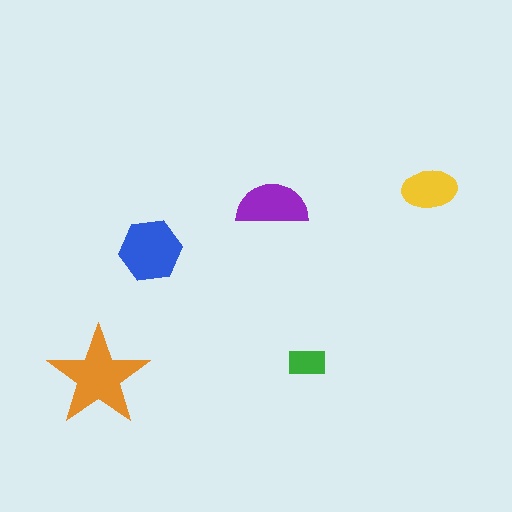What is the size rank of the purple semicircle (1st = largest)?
3rd.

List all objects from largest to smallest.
The orange star, the blue hexagon, the purple semicircle, the yellow ellipse, the green rectangle.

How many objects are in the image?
There are 5 objects in the image.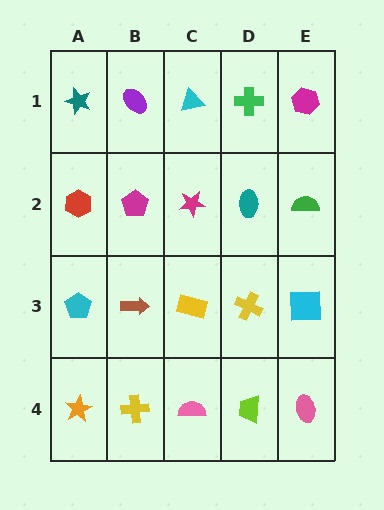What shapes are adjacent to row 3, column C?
A magenta star (row 2, column C), a pink semicircle (row 4, column C), a brown arrow (row 3, column B), a yellow cross (row 3, column D).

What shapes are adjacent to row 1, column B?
A magenta pentagon (row 2, column B), a teal star (row 1, column A), a cyan triangle (row 1, column C).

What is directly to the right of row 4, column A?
A yellow cross.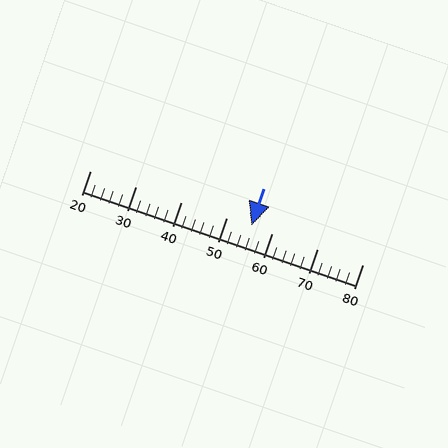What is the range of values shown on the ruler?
The ruler shows values from 20 to 80.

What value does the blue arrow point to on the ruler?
The blue arrow points to approximately 56.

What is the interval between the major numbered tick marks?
The major tick marks are spaced 10 units apart.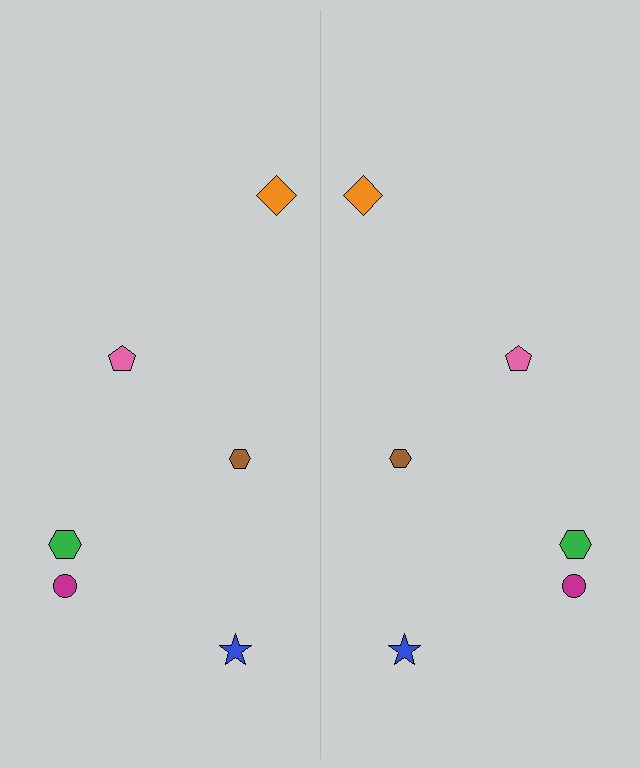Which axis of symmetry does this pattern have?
The pattern has a vertical axis of symmetry running through the center of the image.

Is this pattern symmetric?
Yes, this pattern has bilateral (reflection) symmetry.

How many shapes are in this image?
There are 12 shapes in this image.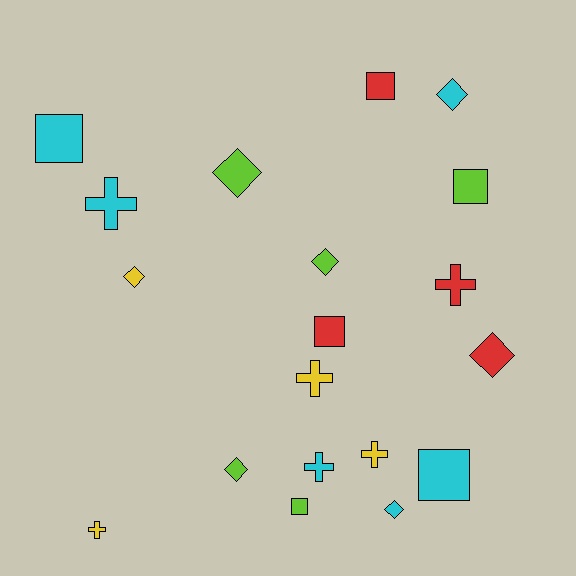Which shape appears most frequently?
Diamond, with 7 objects.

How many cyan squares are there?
There are 2 cyan squares.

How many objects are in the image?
There are 19 objects.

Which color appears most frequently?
Cyan, with 6 objects.